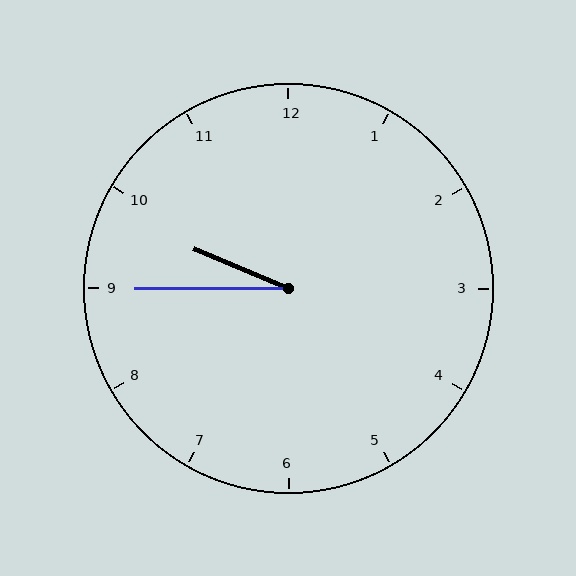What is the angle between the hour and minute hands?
Approximately 22 degrees.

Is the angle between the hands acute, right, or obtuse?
It is acute.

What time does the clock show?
9:45.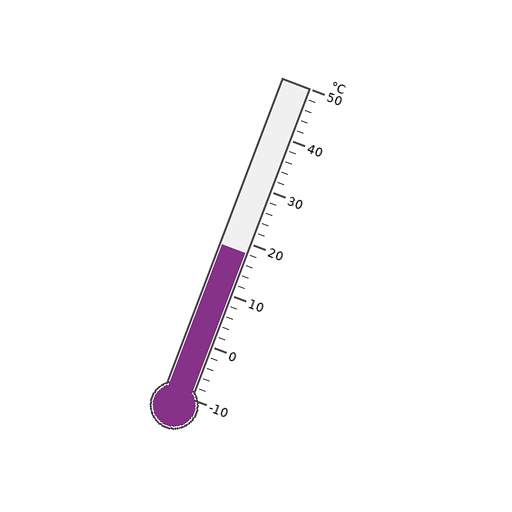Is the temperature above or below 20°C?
The temperature is below 20°C.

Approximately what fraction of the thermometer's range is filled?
The thermometer is filled to approximately 45% of its range.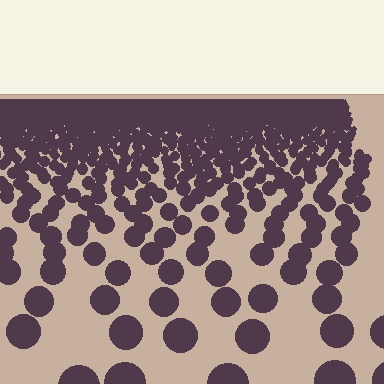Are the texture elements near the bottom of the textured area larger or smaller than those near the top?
Larger. Near the bottom, elements are closer to the viewer and appear at a bigger on-screen size.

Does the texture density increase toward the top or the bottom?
Density increases toward the top.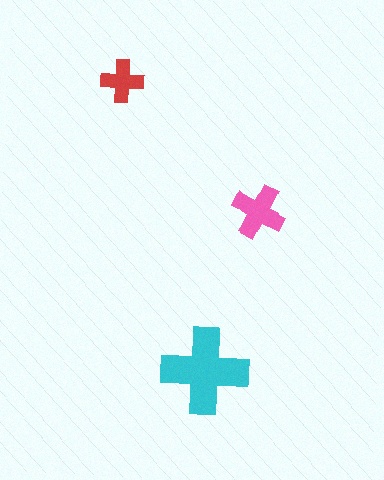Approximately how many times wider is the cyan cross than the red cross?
About 2 times wider.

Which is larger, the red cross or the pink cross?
The pink one.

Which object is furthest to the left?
The red cross is leftmost.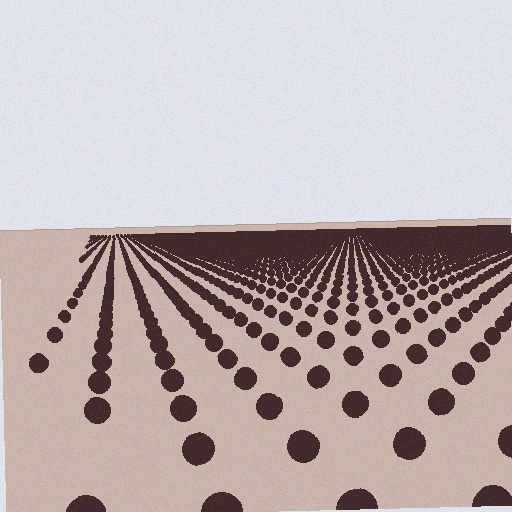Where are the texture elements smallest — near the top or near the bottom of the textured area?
Near the top.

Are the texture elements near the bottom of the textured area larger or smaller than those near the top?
Larger. Near the bottom, elements are closer to the viewer and appear at a bigger on-screen size.